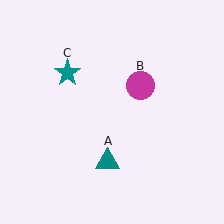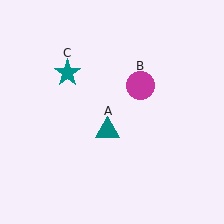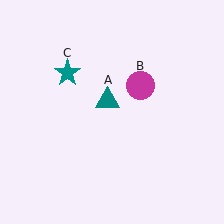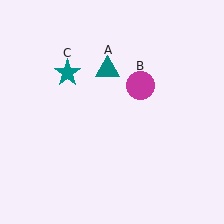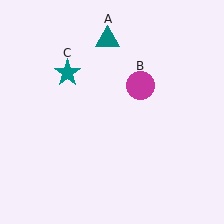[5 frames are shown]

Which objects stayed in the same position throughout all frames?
Magenta circle (object B) and teal star (object C) remained stationary.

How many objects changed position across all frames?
1 object changed position: teal triangle (object A).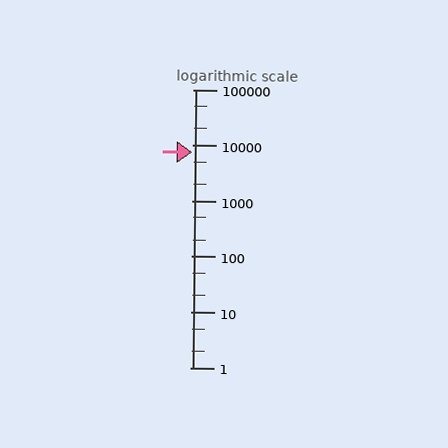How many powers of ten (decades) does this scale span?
The scale spans 5 decades, from 1 to 100000.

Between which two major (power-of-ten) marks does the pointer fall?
The pointer is between 1000 and 10000.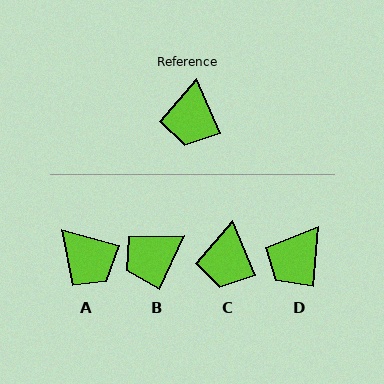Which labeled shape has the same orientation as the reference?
C.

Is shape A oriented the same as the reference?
No, it is off by about 51 degrees.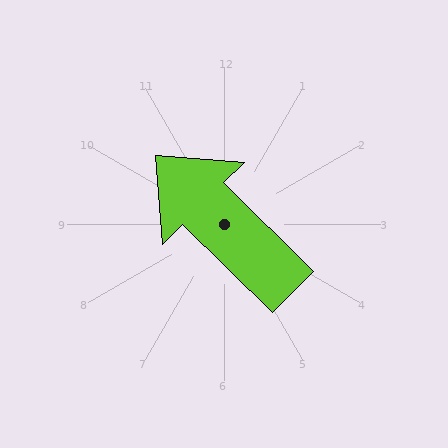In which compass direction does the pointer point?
Northwest.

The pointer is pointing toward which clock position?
Roughly 10 o'clock.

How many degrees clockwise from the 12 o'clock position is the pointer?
Approximately 315 degrees.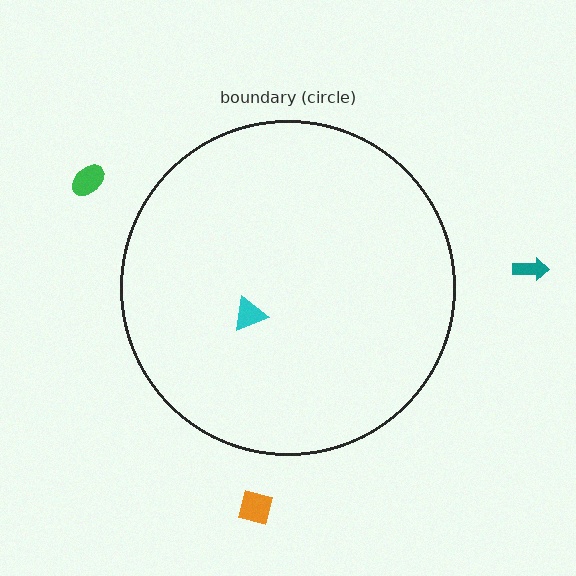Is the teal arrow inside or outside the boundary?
Outside.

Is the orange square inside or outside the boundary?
Outside.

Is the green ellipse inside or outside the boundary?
Outside.